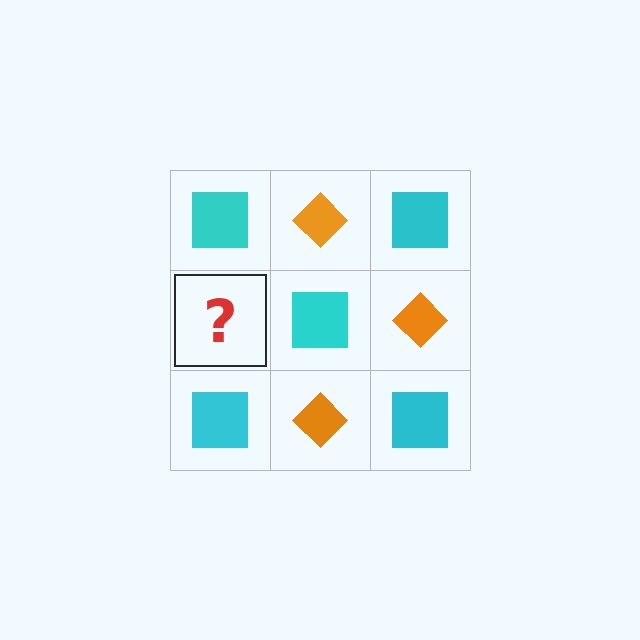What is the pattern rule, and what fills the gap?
The rule is that it alternates cyan square and orange diamond in a checkerboard pattern. The gap should be filled with an orange diamond.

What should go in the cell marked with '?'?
The missing cell should contain an orange diamond.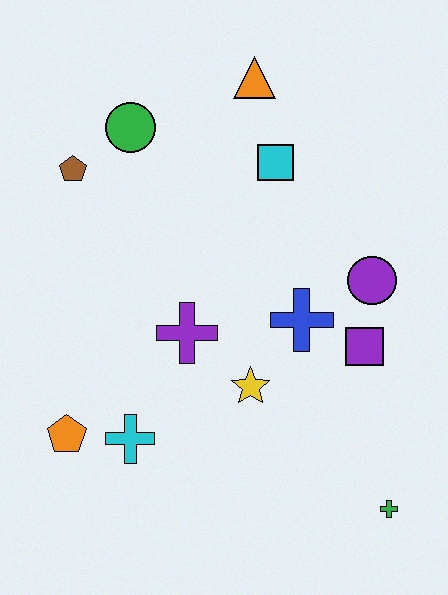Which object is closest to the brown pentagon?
The green circle is closest to the brown pentagon.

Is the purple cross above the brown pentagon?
No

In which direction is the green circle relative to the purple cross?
The green circle is above the purple cross.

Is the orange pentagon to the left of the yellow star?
Yes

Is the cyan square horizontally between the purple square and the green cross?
No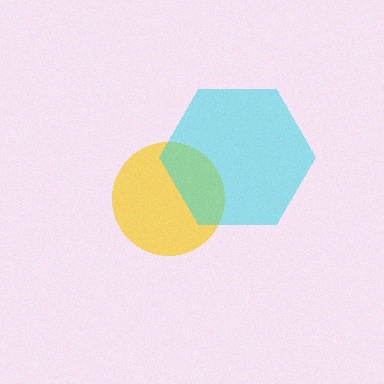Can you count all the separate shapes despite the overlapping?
Yes, there are 2 separate shapes.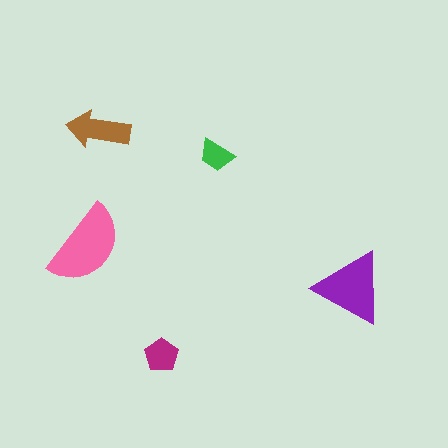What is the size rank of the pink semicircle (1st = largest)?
1st.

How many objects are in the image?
There are 5 objects in the image.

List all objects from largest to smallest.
The pink semicircle, the purple triangle, the brown arrow, the magenta pentagon, the green trapezoid.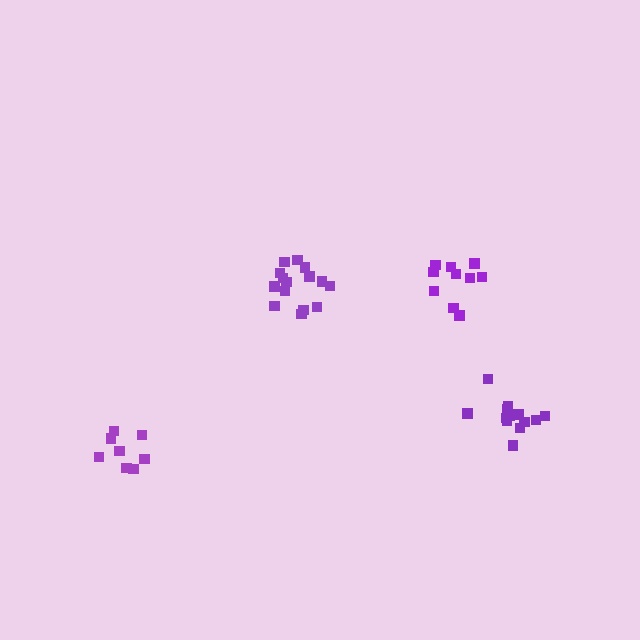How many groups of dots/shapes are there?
There are 4 groups.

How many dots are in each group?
Group 1: 9 dots, Group 2: 15 dots, Group 3: 10 dots, Group 4: 13 dots (47 total).